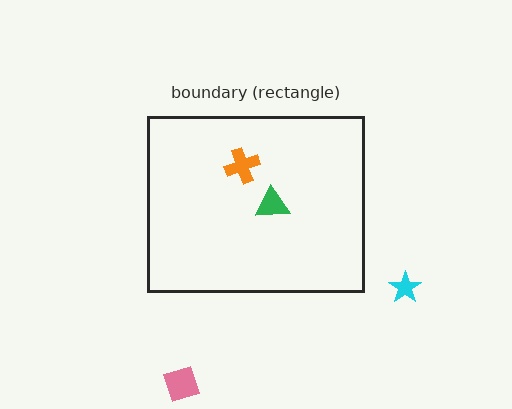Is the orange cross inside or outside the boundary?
Inside.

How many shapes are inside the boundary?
2 inside, 2 outside.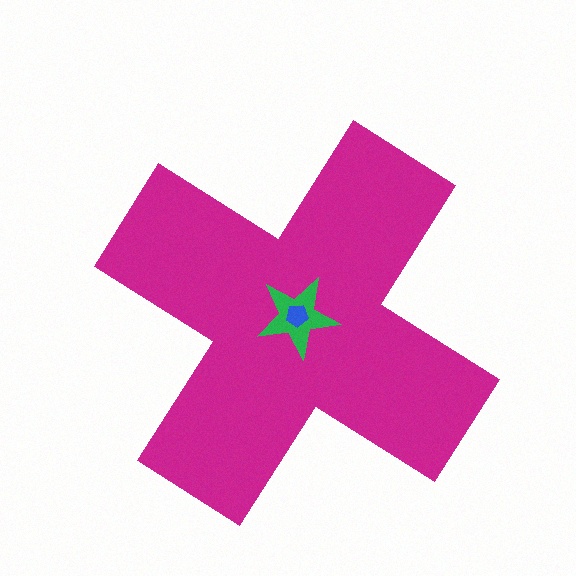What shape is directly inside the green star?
The blue pentagon.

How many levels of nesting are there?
3.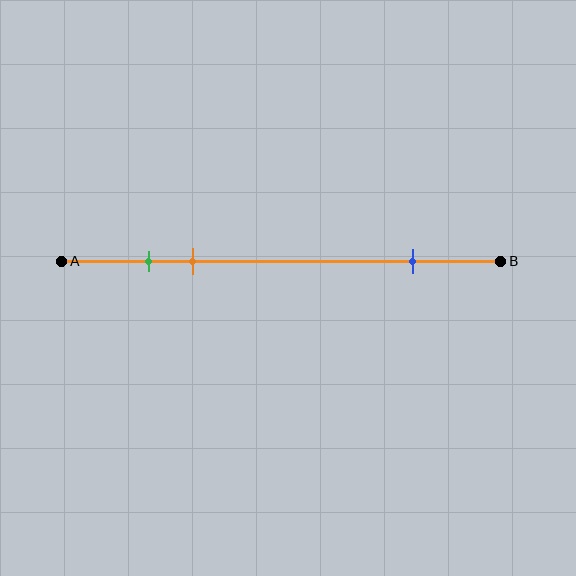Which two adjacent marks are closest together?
The green and orange marks are the closest adjacent pair.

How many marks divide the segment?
There are 3 marks dividing the segment.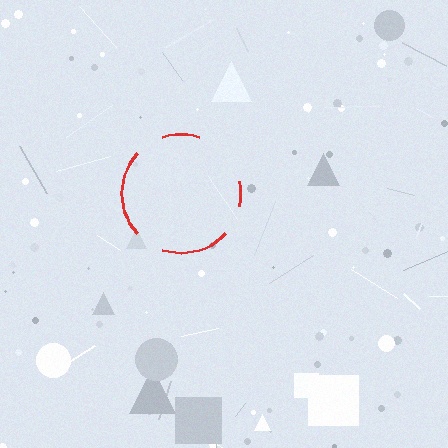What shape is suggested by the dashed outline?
The dashed outline suggests a circle.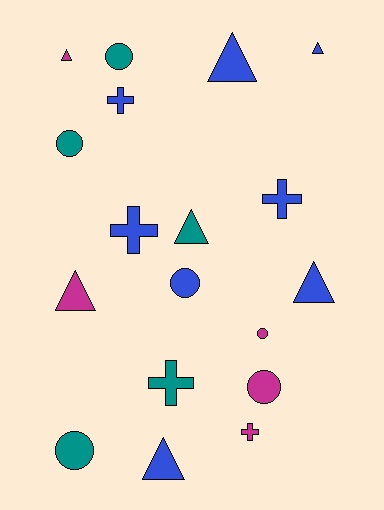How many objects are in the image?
There are 18 objects.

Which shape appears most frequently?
Triangle, with 7 objects.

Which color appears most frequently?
Blue, with 8 objects.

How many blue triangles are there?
There are 4 blue triangles.